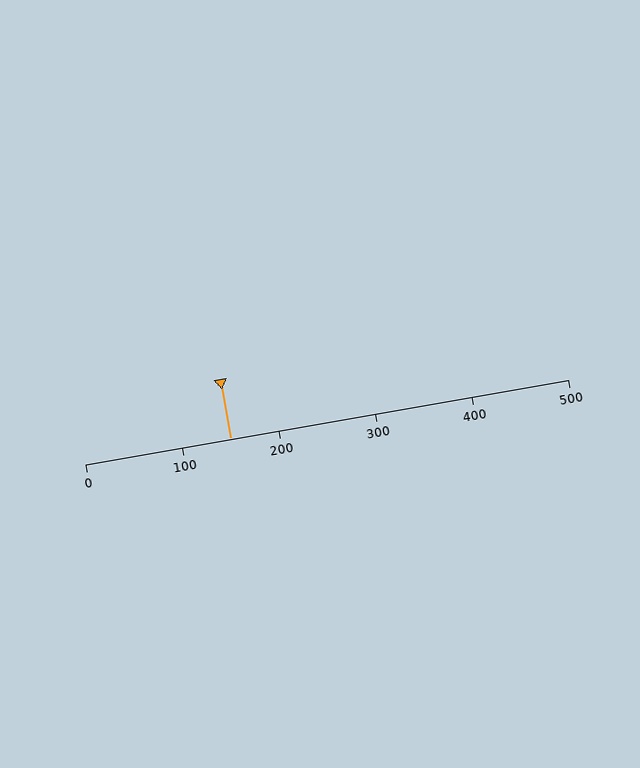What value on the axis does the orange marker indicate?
The marker indicates approximately 150.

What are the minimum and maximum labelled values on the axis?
The axis runs from 0 to 500.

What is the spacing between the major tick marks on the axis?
The major ticks are spaced 100 apart.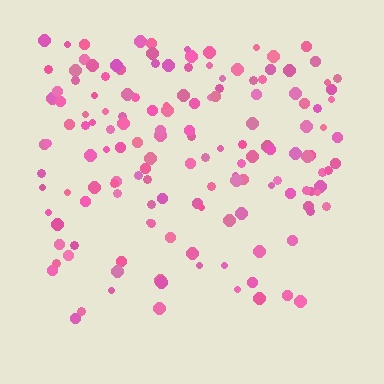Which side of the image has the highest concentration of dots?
The top.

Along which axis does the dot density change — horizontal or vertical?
Vertical.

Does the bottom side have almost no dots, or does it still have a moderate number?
Still a moderate number, just noticeably fewer than the top.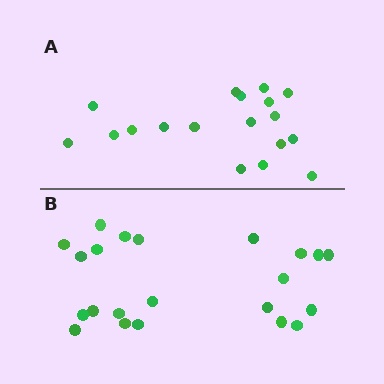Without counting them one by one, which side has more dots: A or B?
Region B (the bottom region) has more dots.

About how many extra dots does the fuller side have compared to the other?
Region B has about 4 more dots than region A.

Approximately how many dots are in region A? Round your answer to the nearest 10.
About 20 dots. (The exact count is 18, which rounds to 20.)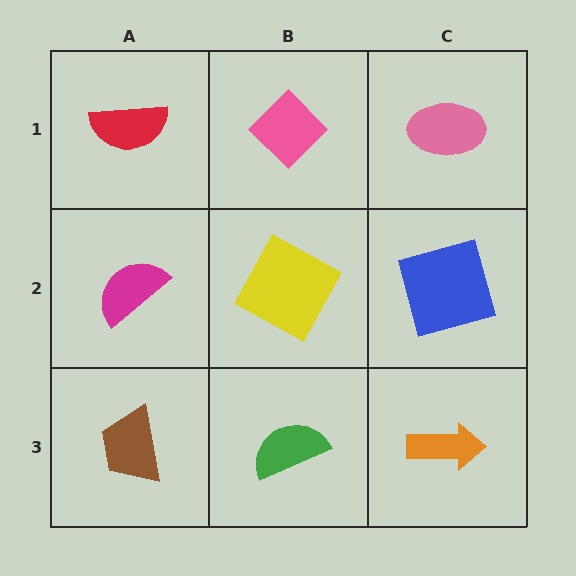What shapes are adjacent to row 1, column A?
A magenta semicircle (row 2, column A), a pink diamond (row 1, column B).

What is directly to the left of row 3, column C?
A green semicircle.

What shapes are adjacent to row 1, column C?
A blue square (row 2, column C), a pink diamond (row 1, column B).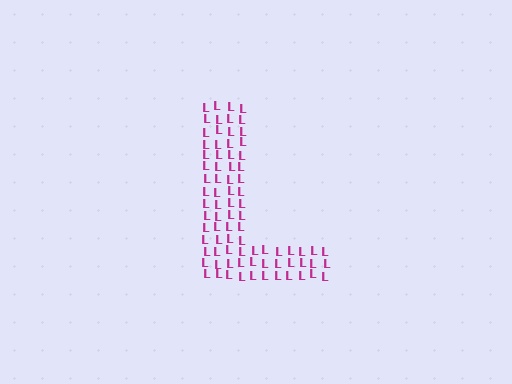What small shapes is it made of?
It is made of small letter L's.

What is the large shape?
The large shape is the letter L.